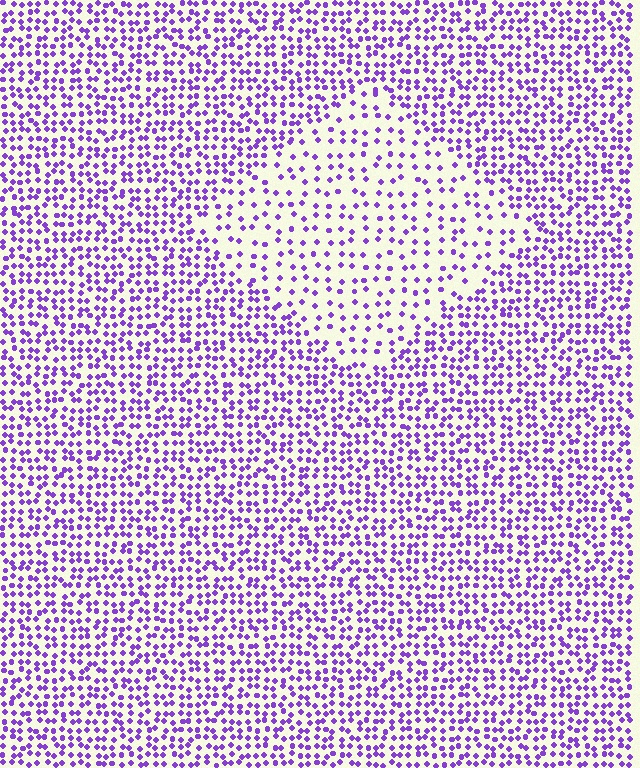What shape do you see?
I see a diamond.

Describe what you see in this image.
The image contains small purple elements arranged at two different densities. A diamond-shaped region is visible where the elements are less densely packed than the surrounding area.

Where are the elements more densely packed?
The elements are more densely packed outside the diamond boundary.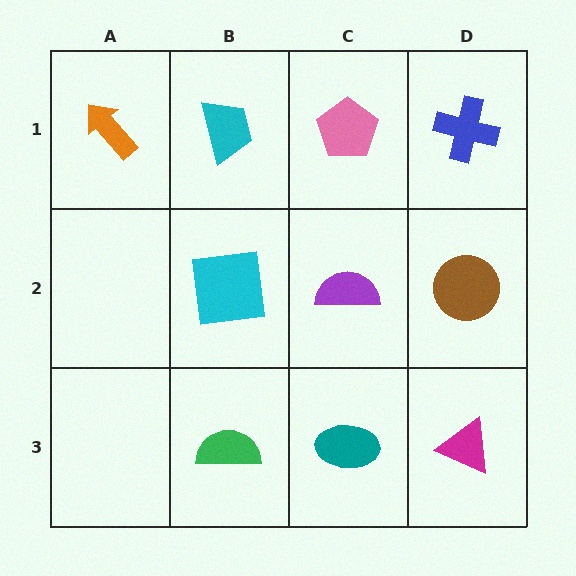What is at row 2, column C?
A purple semicircle.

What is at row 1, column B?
A cyan trapezoid.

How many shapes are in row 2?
3 shapes.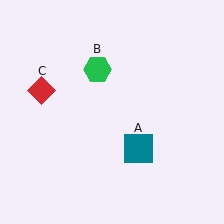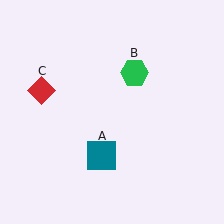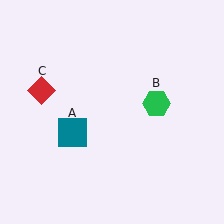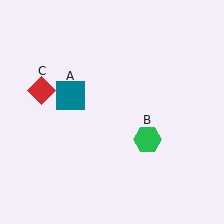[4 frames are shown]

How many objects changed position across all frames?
2 objects changed position: teal square (object A), green hexagon (object B).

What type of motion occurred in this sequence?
The teal square (object A), green hexagon (object B) rotated clockwise around the center of the scene.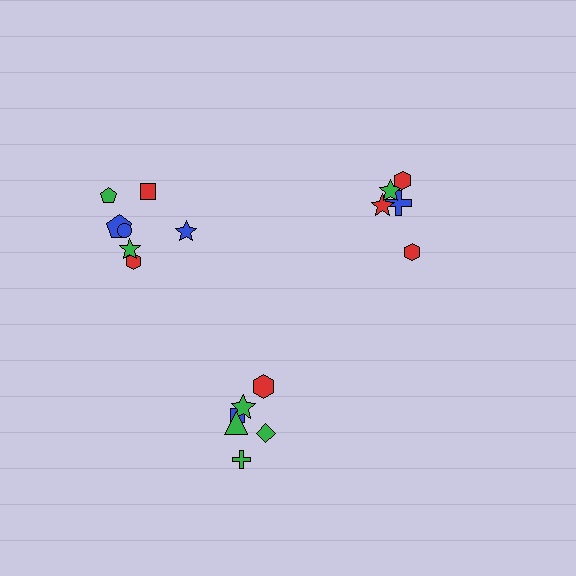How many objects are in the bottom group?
There are 6 objects.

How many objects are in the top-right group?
There are 5 objects.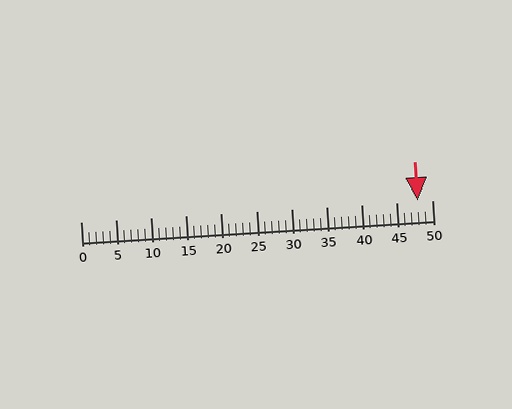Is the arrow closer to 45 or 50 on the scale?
The arrow is closer to 50.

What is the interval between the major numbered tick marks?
The major tick marks are spaced 5 units apart.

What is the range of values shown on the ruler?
The ruler shows values from 0 to 50.